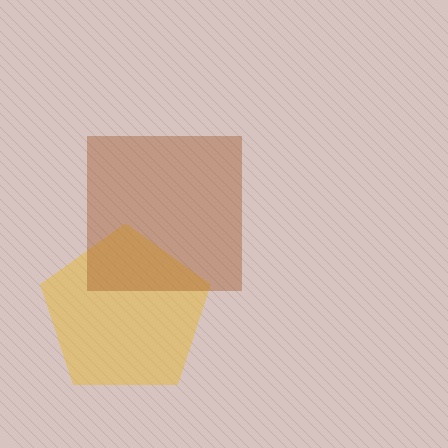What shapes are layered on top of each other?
The layered shapes are: a yellow pentagon, a brown square.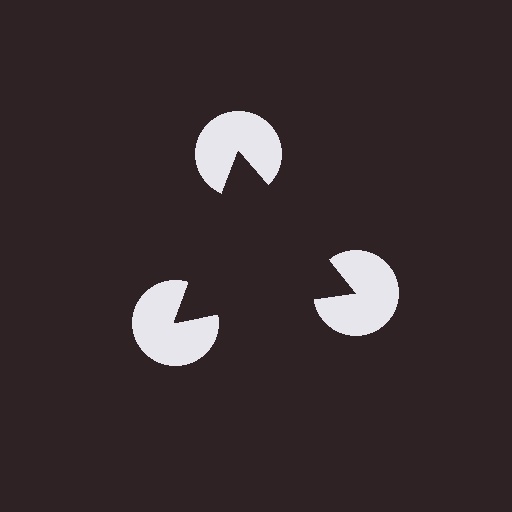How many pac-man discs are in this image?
There are 3 — one at each vertex of the illusory triangle.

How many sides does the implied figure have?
3 sides.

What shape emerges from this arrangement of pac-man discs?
An illusory triangle — its edges are inferred from the aligned wedge cuts in the pac-man discs, not physically drawn.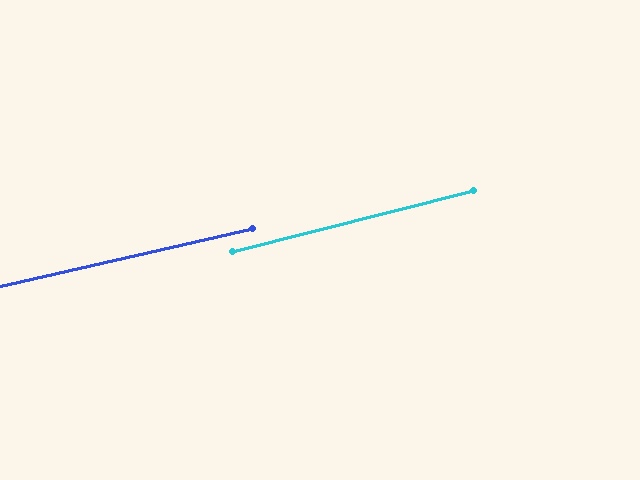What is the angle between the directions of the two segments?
Approximately 1 degree.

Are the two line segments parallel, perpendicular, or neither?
Parallel — their directions differ by only 1.4°.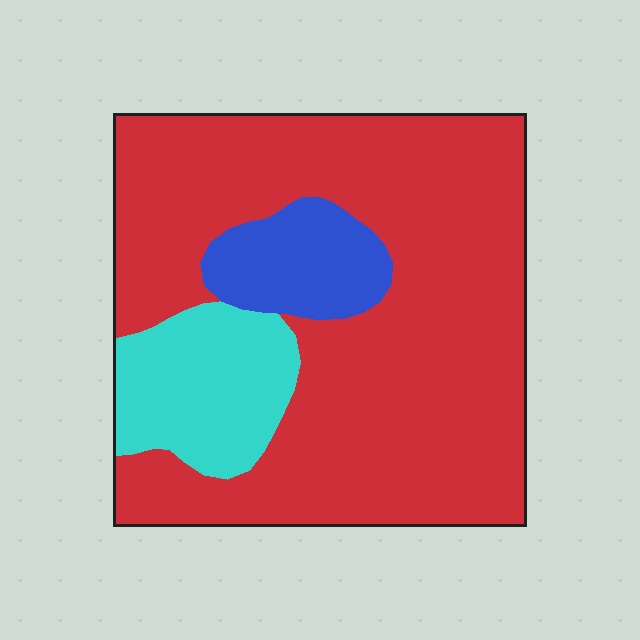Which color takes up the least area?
Blue, at roughly 10%.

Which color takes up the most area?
Red, at roughly 75%.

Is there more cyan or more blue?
Cyan.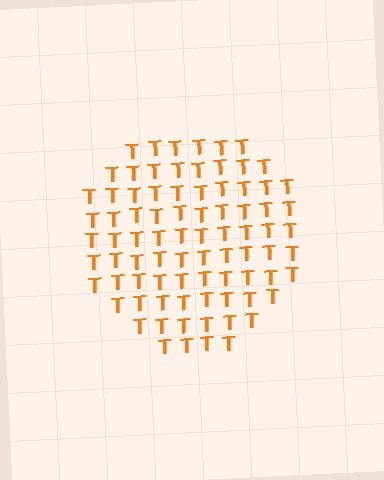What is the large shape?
The large shape is a circle.